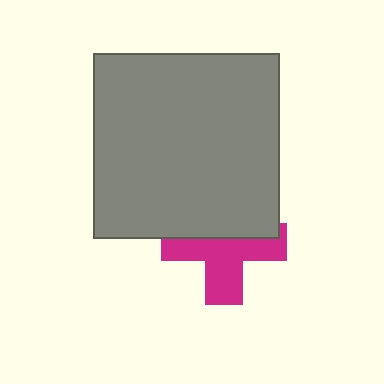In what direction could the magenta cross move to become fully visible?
The magenta cross could move down. That would shift it out from behind the gray square entirely.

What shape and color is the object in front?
The object in front is a gray square.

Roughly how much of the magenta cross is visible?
About half of it is visible (roughly 56%).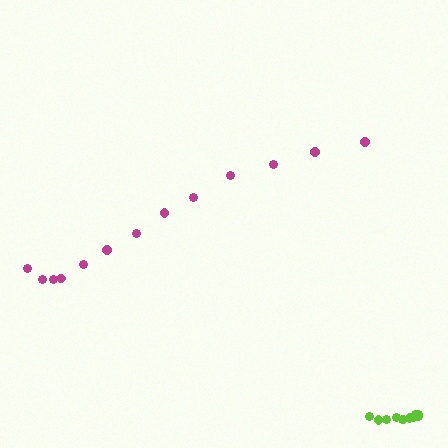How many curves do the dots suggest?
There are 2 distinct paths.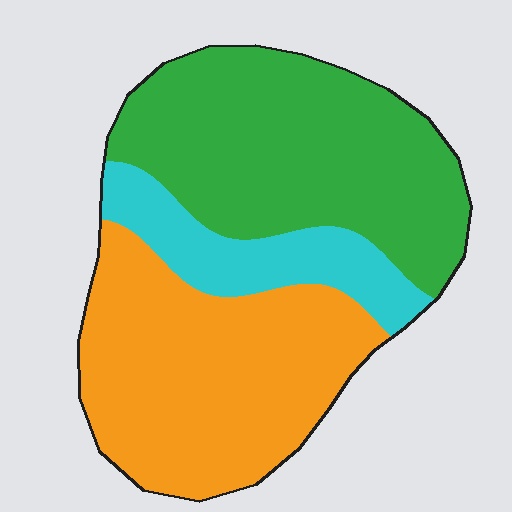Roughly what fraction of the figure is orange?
Orange covers 41% of the figure.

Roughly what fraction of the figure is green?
Green takes up about two fifths (2/5) of the figure.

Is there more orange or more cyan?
Orange.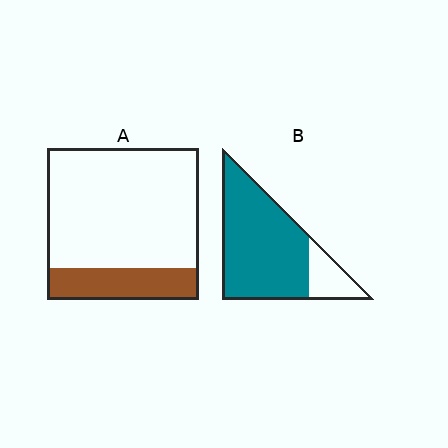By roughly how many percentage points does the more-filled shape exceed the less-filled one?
By roughly 60 percentage points (B over A).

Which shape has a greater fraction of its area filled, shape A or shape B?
Shape B.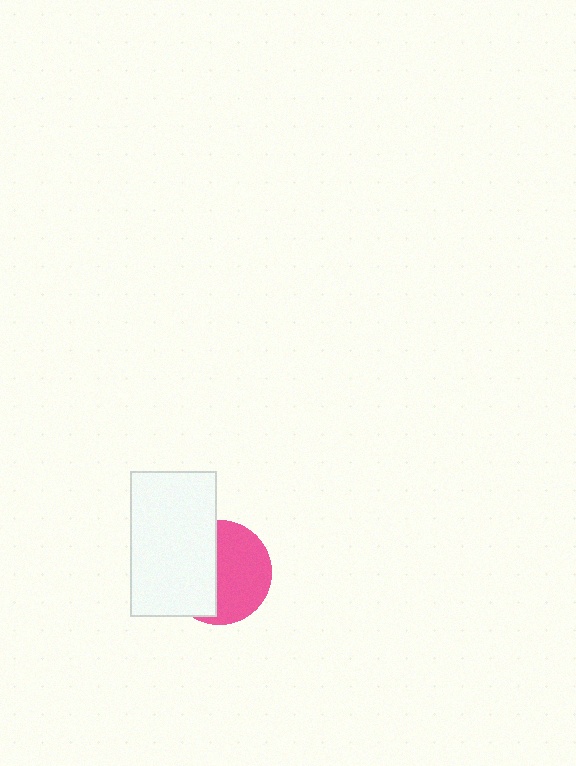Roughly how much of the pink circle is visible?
About half of it is visible (roughly 54%).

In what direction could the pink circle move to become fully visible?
The pink circle could move right. That would shift it out from behind the white rectangle entirely.